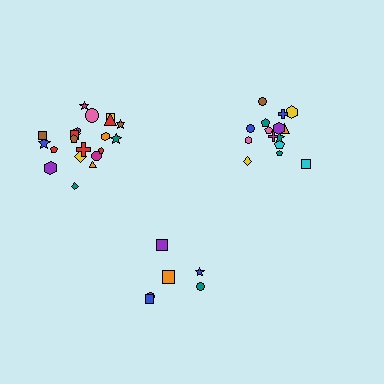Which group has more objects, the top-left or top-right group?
The top-left group.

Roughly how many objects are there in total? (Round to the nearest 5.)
Roughly 45 objects in total.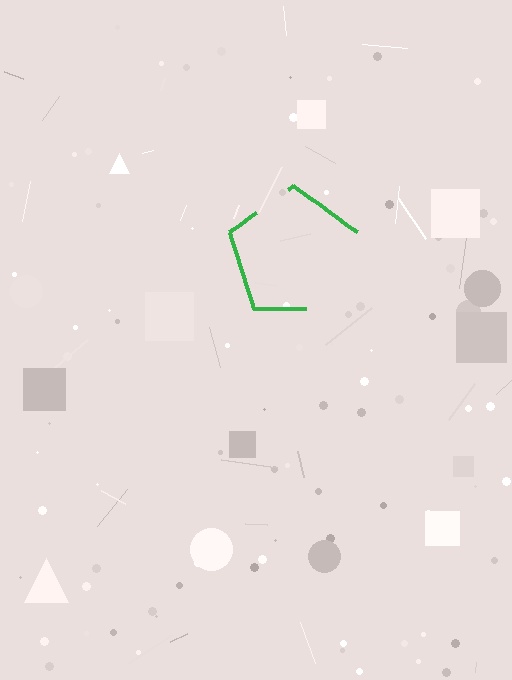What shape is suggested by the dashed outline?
The dashed outline suggests a pentagon.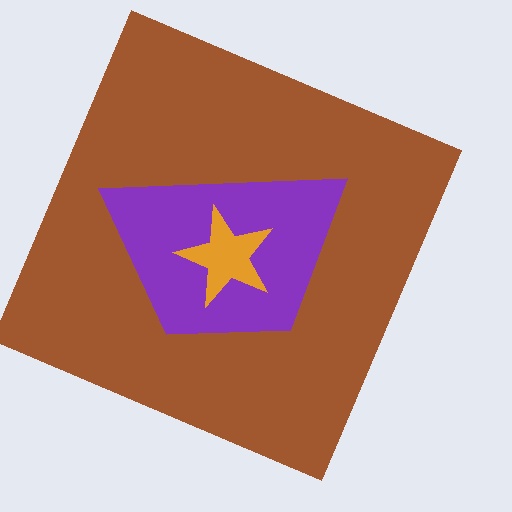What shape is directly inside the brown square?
The purple trapezoid.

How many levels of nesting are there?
3.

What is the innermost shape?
The orange star.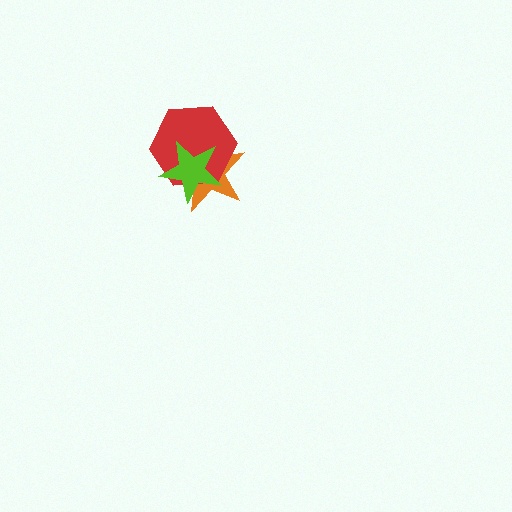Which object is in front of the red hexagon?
The lime star is in front of the red hexagon.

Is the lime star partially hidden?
No, no other shape covers it.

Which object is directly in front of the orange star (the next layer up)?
The red hexagon is directly in front of the orange star.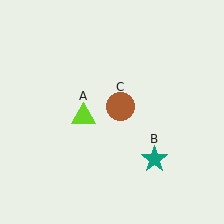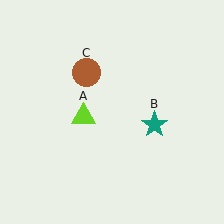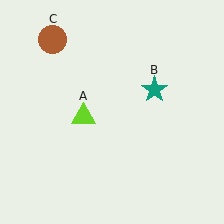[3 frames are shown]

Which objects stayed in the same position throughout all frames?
Lime triangle (object A) remained stationary.